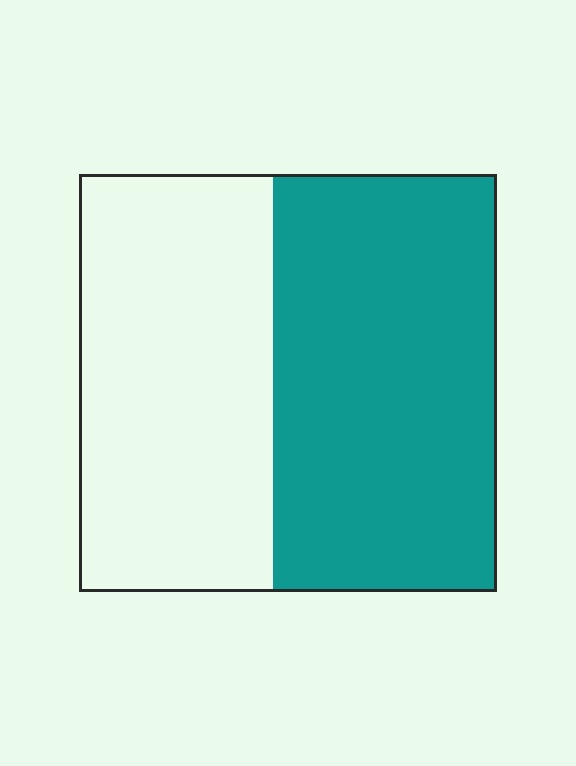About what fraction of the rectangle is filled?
About one half (1/2).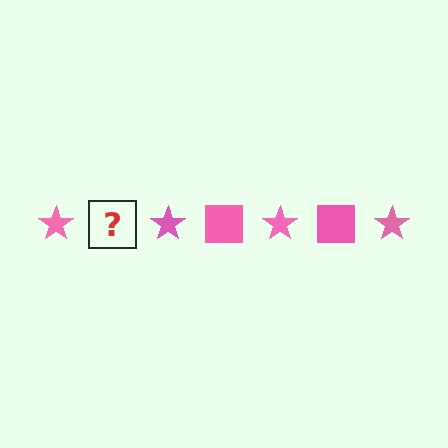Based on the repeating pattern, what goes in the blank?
The blank should be a pink square.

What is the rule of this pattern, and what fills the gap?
The rule is that the pattern cycles through star, square shapes in pink. The gap should be filled with a pink square.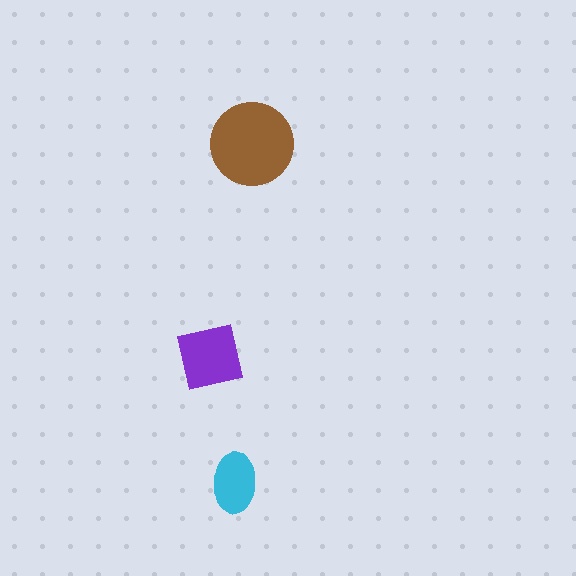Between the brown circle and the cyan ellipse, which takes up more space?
The brown circle.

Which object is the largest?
The brown circle.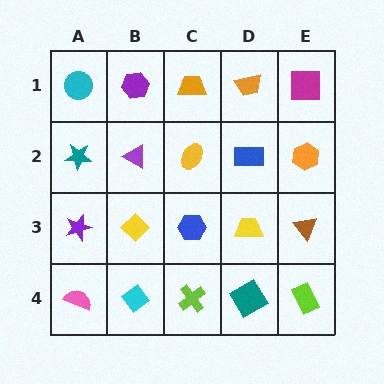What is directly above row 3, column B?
A purple triangle.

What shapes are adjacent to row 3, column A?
A teal star (row 2, column A), a pink semicircle (row 4, column A), a yellow diamond (row 3, column B).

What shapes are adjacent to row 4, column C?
A blue hexagon (row 3, column C), a cyan diamond (row 4, column B), a teal diamond (row 4, column D).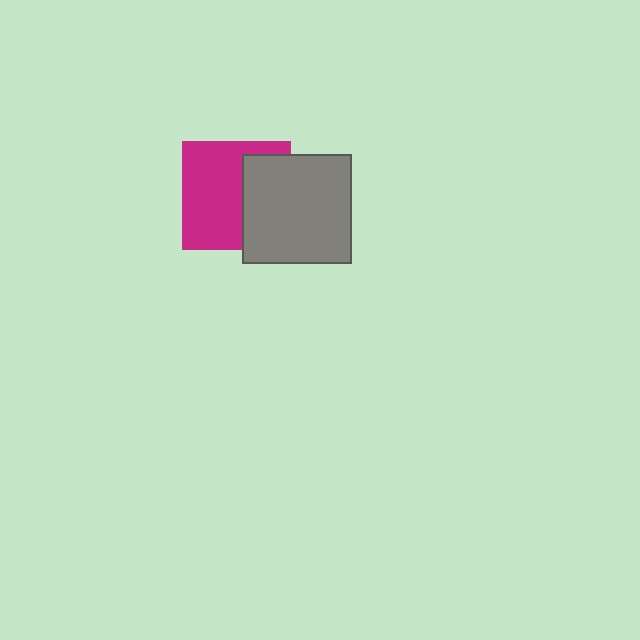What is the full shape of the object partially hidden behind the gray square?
The partially hidden object is a magenta square.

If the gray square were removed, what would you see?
You would see the complete magenta square.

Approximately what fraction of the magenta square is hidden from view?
Roughly 40% of the magenta square is hidden behind the gray square.